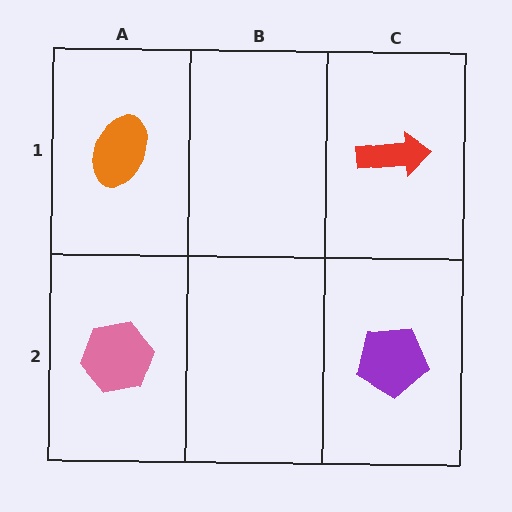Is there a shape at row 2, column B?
No, that cell is empty.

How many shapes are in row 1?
2 shapes.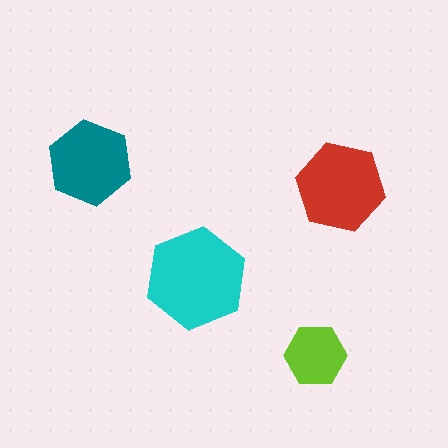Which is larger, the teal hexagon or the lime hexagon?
The teal one.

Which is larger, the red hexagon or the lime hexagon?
The red one.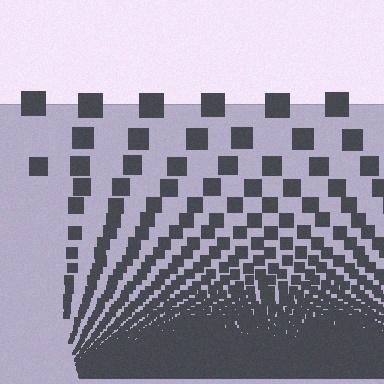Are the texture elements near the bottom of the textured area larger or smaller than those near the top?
Smaller. The gradient is inverted — elements near the bottom are smaller and denser.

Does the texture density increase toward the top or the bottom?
Density increases toward the bottom.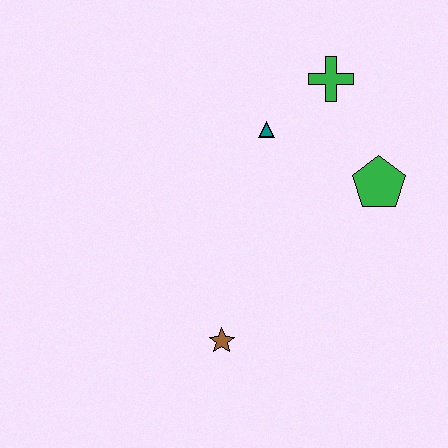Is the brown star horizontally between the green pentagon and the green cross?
No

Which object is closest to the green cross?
The teal triangle is closest to the green cross.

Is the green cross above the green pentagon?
Yes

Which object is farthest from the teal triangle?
The brown star is farthest from the teal triangle.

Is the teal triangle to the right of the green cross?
No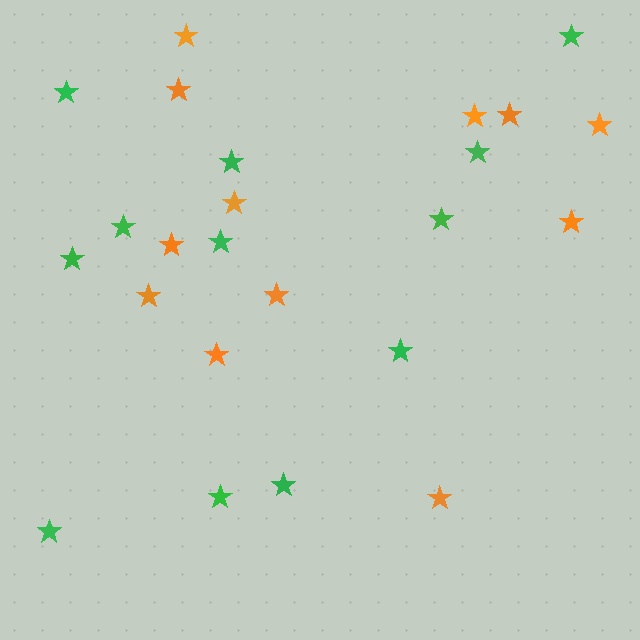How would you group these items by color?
There are 2 groups: one group of orange stars (12) and one group of green stars (12).